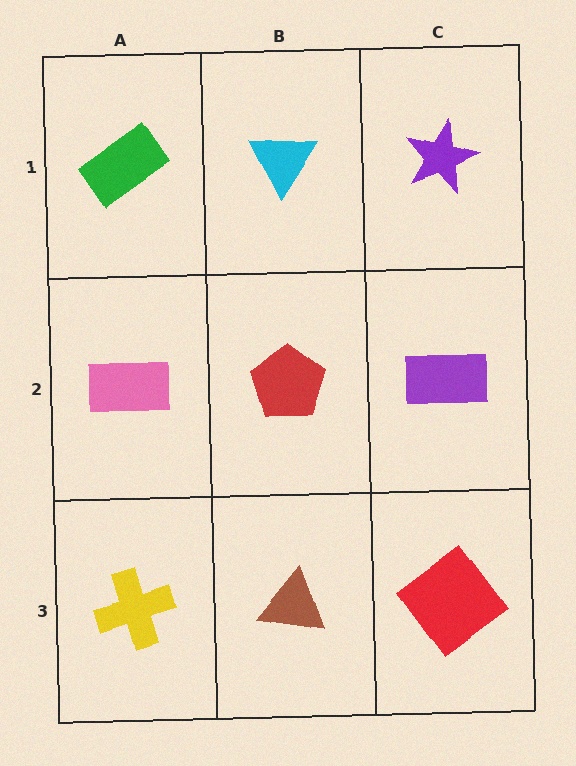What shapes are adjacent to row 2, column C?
A purple star (row 1, column C), a red diamond (row 3, column C), a red pentagon (row 2, column B).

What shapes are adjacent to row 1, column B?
A red pentagon (row 2, column B), a green rectangle (row 1, column A), a purple star (row 1, column C).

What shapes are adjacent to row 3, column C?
A purple rectangle (row 2, column C), a brown triangle (row 3, column B).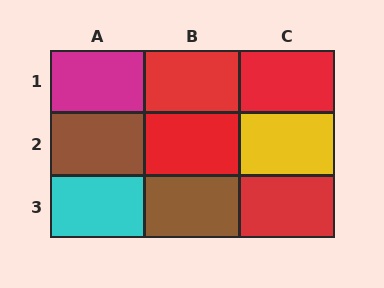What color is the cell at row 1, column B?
Red.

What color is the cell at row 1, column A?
Magenta.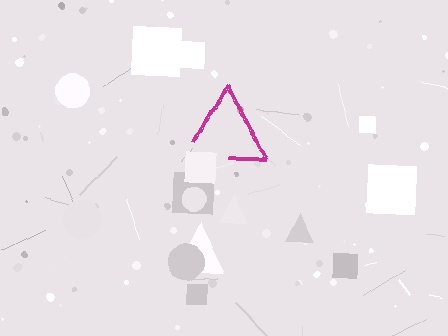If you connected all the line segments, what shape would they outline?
They would outline a triangle.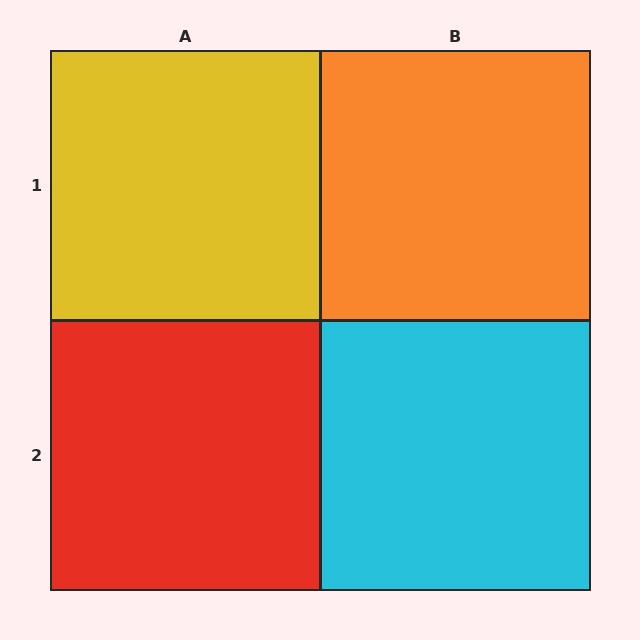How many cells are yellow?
1 cell is yellow.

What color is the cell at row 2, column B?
Cyan.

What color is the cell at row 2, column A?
Red.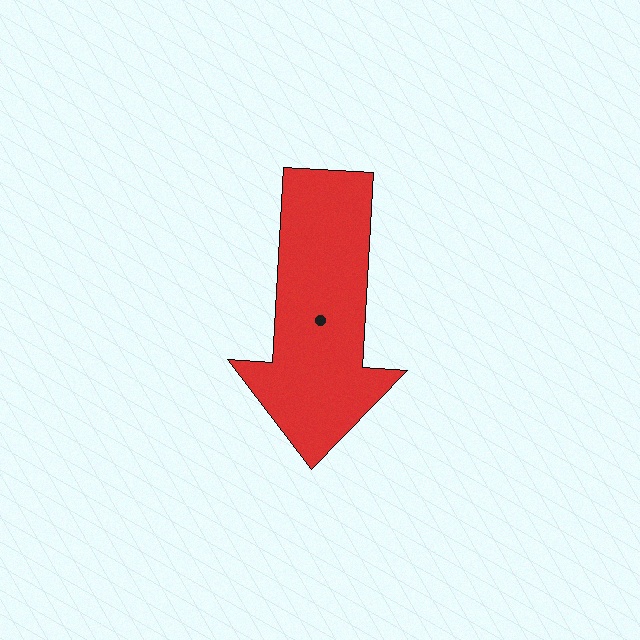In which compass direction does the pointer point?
South.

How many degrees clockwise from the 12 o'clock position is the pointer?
Approximately 183 degrees.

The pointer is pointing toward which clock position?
Roughly 6 o'clock.